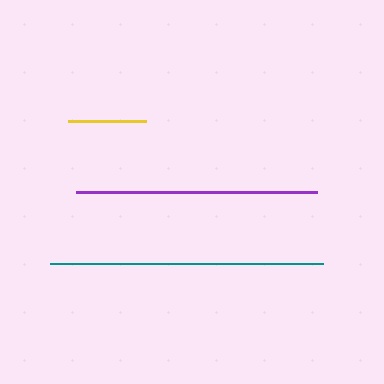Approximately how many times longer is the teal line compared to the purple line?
The teal line is approximately 1.1 times the length of the purple line.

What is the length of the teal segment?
The teal segment is approximately 273 pixels long.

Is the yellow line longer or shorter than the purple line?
The purple line is longer than the yellow line.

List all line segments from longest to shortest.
From longest to shortest: teal, purple, yellow.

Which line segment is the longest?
The teal line is the longest at approximately 273 pixels.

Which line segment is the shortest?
The yellow line is the shortest at approximately 78 pixels.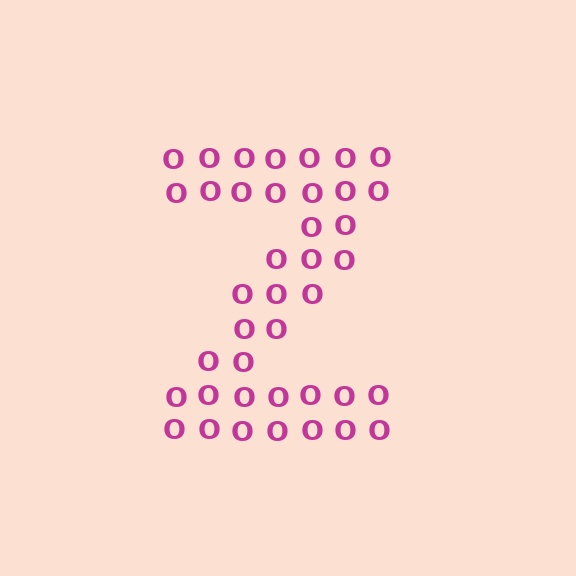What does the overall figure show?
The overall figure shows the letter Z.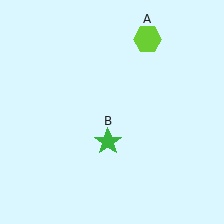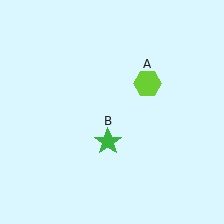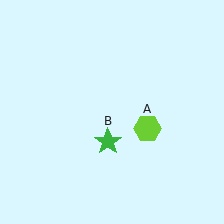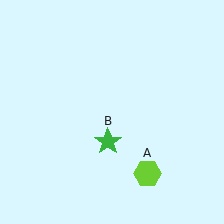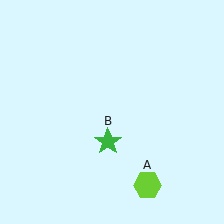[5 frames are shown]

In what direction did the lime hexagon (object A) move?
The lime hexagon (object A) moved down.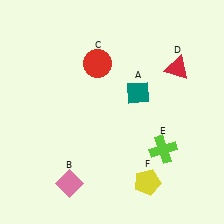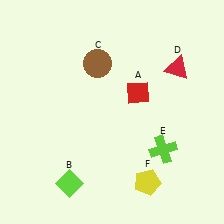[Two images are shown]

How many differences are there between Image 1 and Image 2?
There are 3 differences between the two images.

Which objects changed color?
A changed from teal to red. B changed from pink to lime. C changed from red to brown.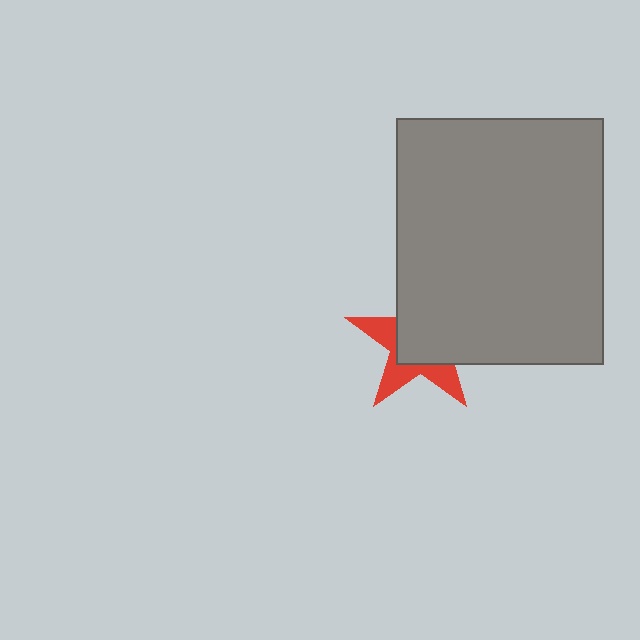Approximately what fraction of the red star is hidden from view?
Roughly 61% of the red star is hidden behind the gray rectangle.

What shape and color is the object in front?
The object in front is a gray rectangle.